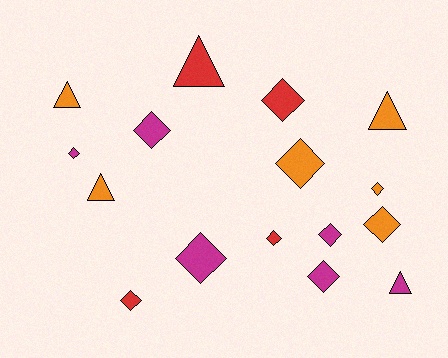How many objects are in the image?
There are 16 objects.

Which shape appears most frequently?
Diamond, with 11 objects.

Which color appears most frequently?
Orange, with 6 objects.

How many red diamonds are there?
There are 3 red diamonds.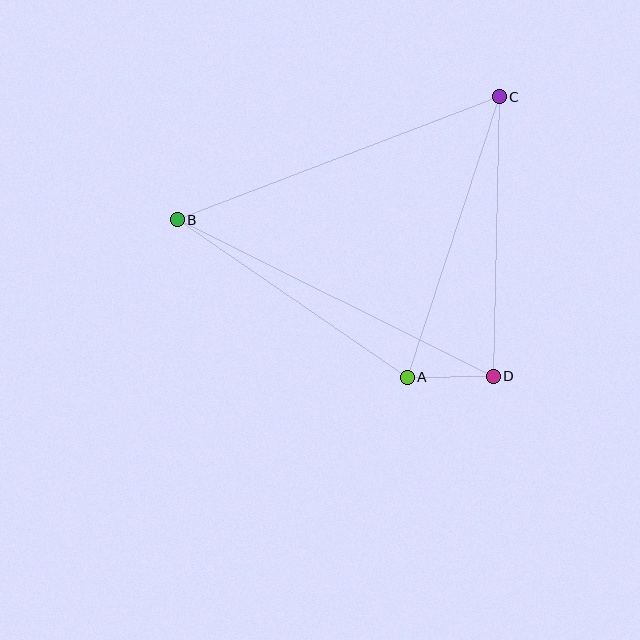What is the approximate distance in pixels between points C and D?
The distance between C and D is approximately 280 pixels.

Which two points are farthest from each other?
Points B and D are farthest from each other.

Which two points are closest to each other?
Points A and D are closest to each other.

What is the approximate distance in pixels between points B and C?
The distance between B and C is approximately 345 pixels.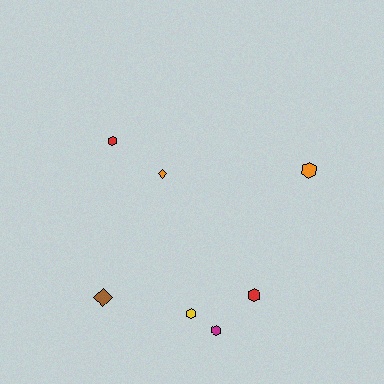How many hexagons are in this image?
There are 5 hexagons.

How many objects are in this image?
There are 7 objects.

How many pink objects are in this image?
There are no pink objects.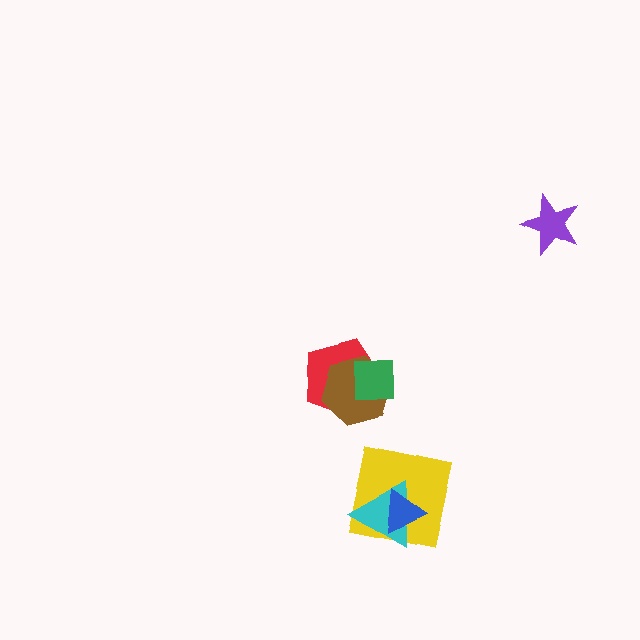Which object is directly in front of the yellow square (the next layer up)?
The cyan triangle is directly in front of the yellow square.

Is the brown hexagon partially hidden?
Yes, it is partially covered by another shape.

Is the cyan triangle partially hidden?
Yes, it is partially covered by another shape.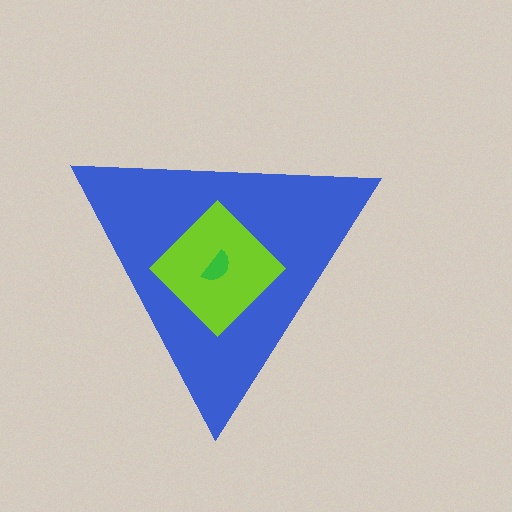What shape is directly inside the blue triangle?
The lime diamond.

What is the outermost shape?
The blue triangle.